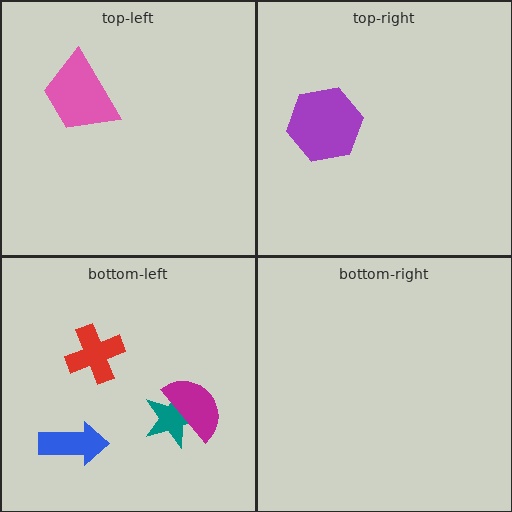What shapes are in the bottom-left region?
The teal star, the magenta semicircle, the blue arrow, the red cross.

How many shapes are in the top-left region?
1.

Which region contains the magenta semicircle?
The bottom-left region.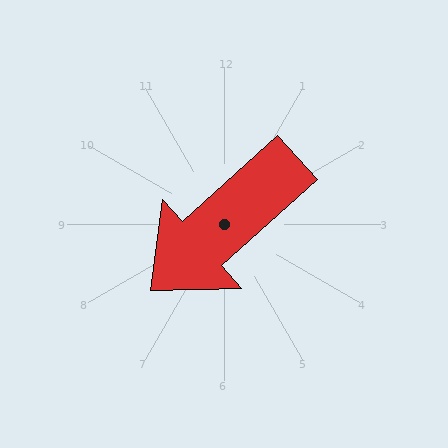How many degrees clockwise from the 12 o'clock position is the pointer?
Approximately 228 degrees.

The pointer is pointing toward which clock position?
Roughly 8 o'clock.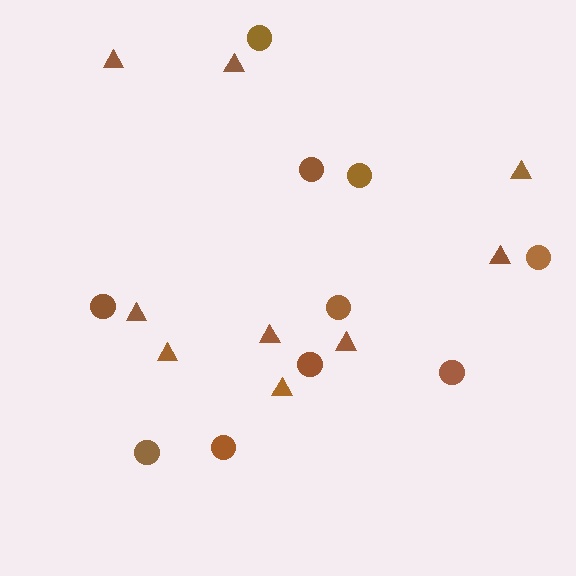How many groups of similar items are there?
There are 2 groups: one group of circles (10) and one group of triangles (9).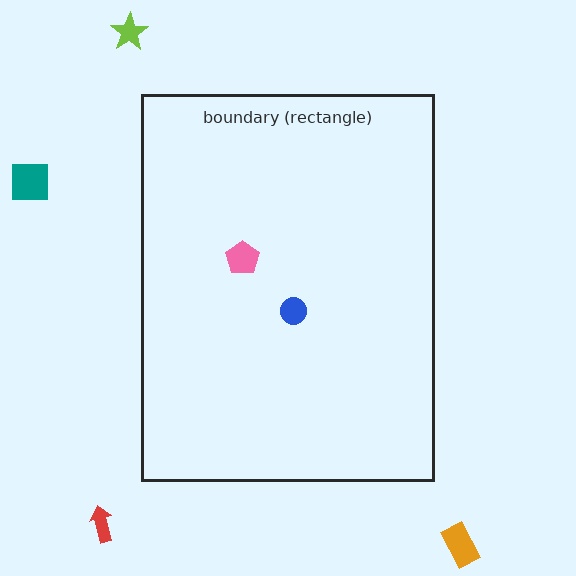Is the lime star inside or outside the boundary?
Outside.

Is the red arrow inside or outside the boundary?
Outside.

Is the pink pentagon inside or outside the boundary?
Inside.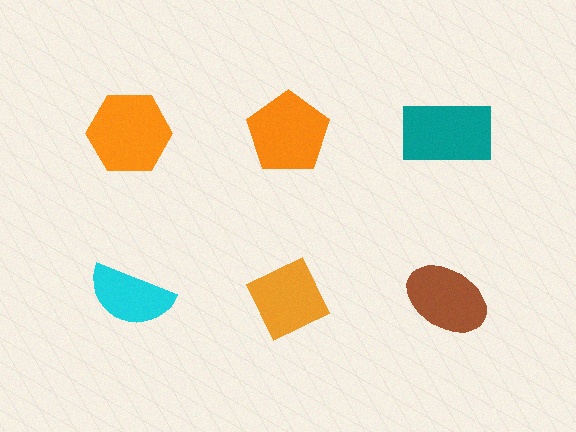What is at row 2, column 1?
A cyan semicircle.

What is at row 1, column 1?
An orange hexagon.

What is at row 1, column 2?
An orange pentagon.